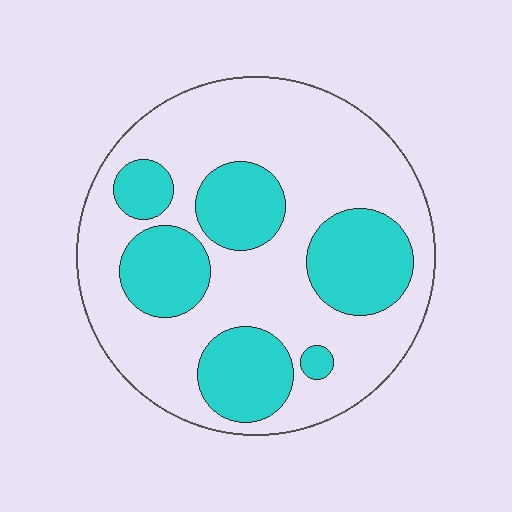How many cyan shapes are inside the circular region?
6.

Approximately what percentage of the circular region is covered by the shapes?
Approximately 35%.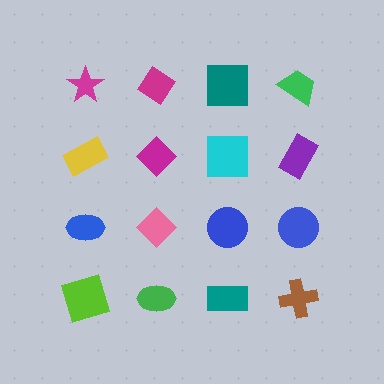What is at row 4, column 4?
A brown cross.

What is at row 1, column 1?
A magenta star.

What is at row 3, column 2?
A pink diamond.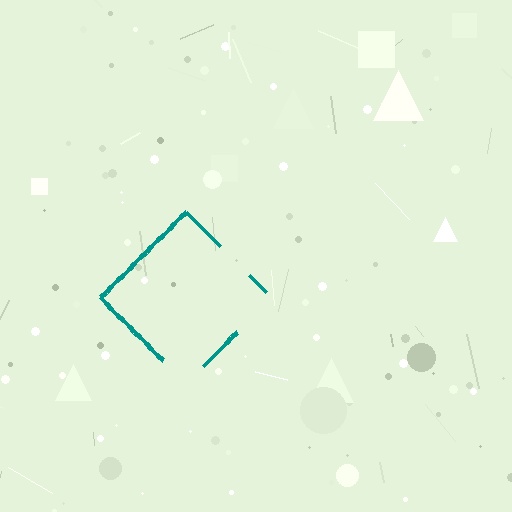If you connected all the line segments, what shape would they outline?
They would outline a diamond.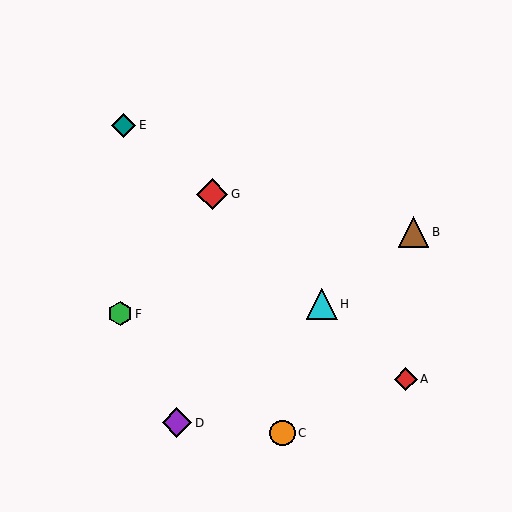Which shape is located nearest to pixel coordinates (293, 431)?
The orange circle (labeled C) at (283, 433) is nearest to that location.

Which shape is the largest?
The red diamond (labeled G) is the largest.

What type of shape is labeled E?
Shape E is a teal diamond.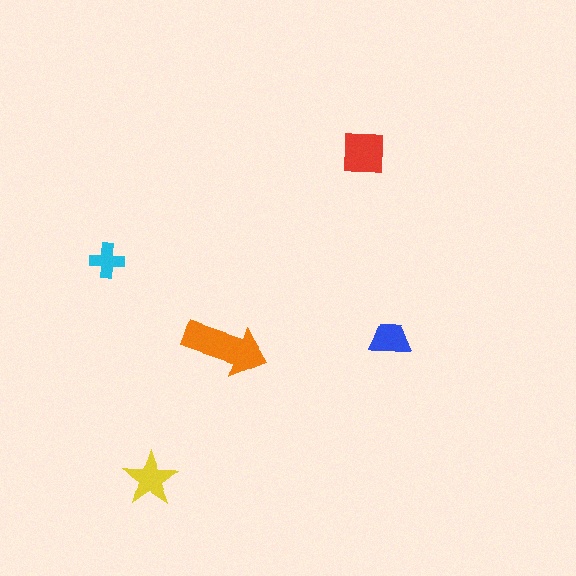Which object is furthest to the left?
The cyan cross is leftmost.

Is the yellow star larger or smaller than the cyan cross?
Larger.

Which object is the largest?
The orange arrow.